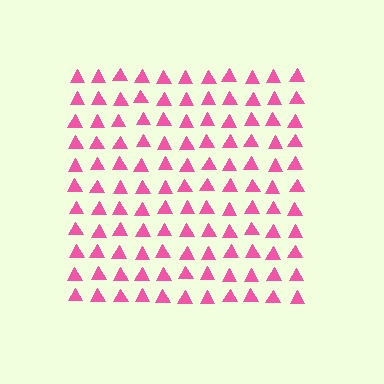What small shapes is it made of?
It is made of small triangles.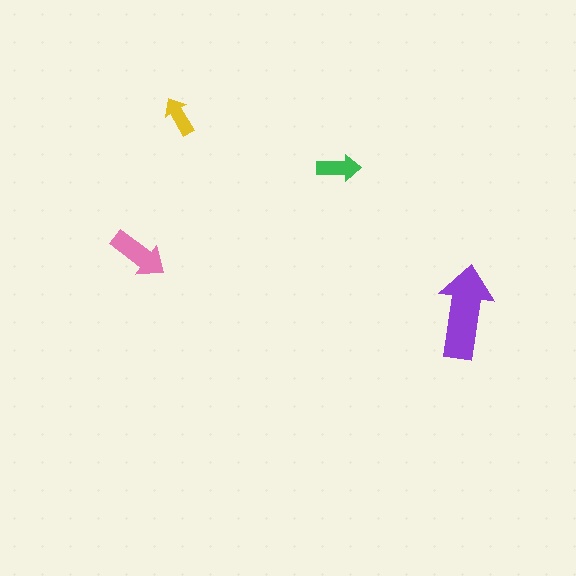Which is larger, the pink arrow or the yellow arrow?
The pink one.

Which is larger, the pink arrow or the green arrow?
The pink one.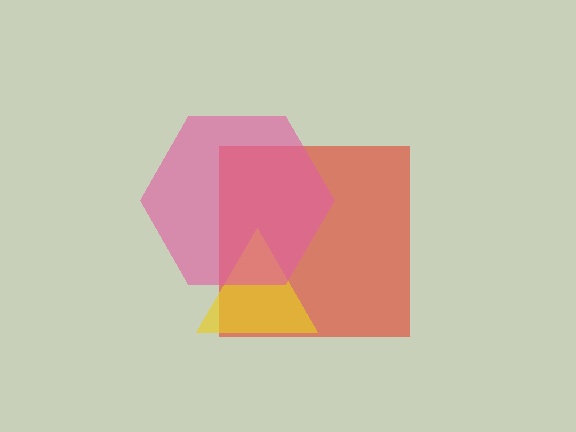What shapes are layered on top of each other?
The layered shapes are: a red square, a yellow triangle, a pink hexagon.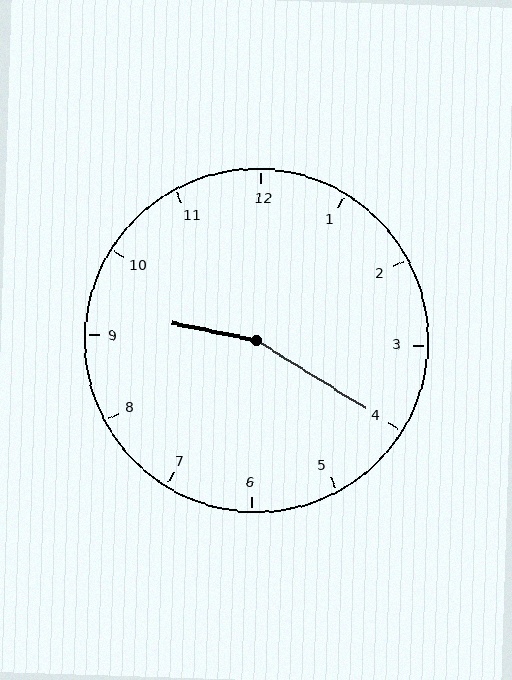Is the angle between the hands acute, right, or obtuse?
It is obtuse.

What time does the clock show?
9:20.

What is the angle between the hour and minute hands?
Approximately 160 degrees.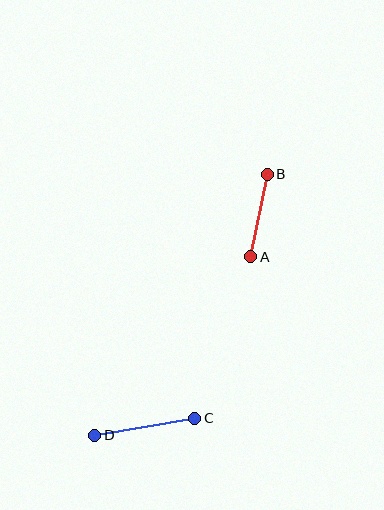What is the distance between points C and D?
The distance is approximately 101 pixels.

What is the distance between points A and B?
The distance is approximately 84 pixels.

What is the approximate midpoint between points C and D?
The midpoint is at approximately (145, 427) pixels.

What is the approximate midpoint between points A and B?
The midpoint is at approximately (259, 215) pixels.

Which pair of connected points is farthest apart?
Points C and D are farthest apart.